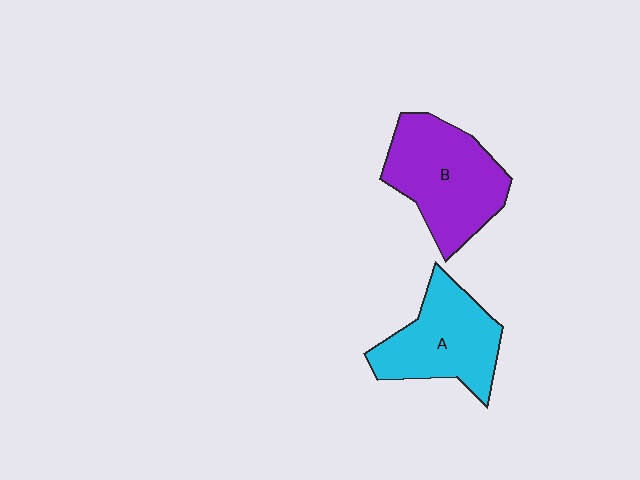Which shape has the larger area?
Shape B (purple).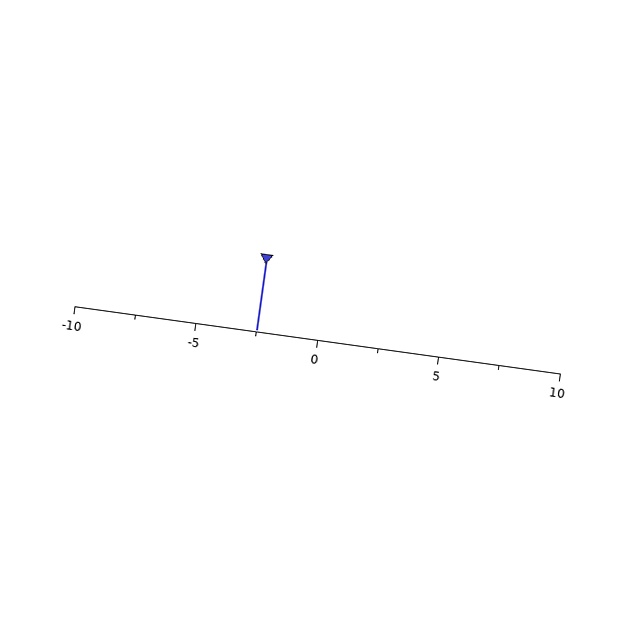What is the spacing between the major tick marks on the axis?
The major ticks are spaced 5 apart.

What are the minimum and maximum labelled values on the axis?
The axis runs from -10 to 10.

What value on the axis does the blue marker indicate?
The marker indicates approximately -2.5.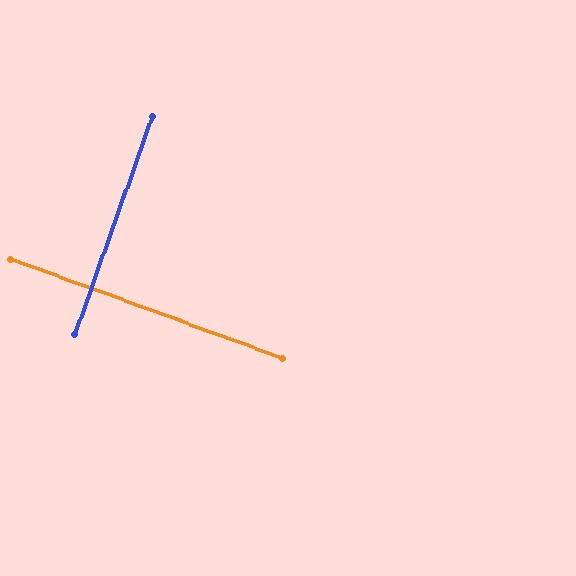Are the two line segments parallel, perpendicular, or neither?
Perpendicular — they meet at approximately 89°.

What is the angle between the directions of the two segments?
Approximately 89 degrees.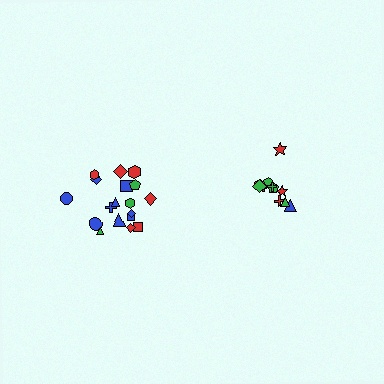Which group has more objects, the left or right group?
The left group.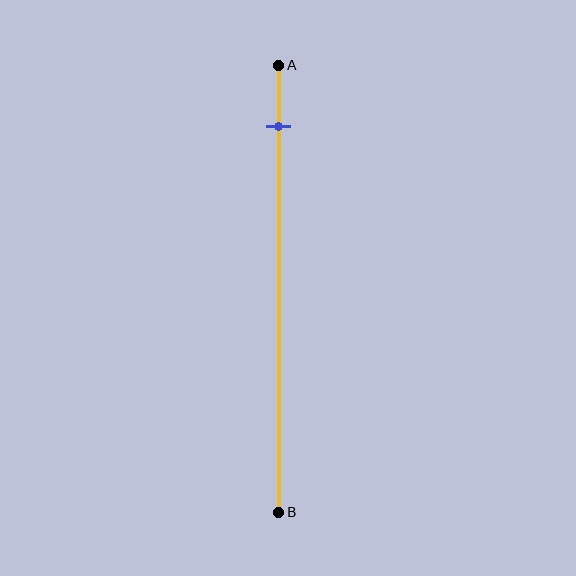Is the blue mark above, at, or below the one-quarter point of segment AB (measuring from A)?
The blue mark is above the one-quarter point of segment AB.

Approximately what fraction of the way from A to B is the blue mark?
The blue mark is approximately 15% of the way from A to B.